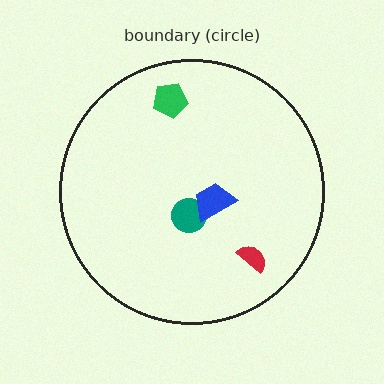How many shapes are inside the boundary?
4 inside, 0 outside.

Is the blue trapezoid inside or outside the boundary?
Inside.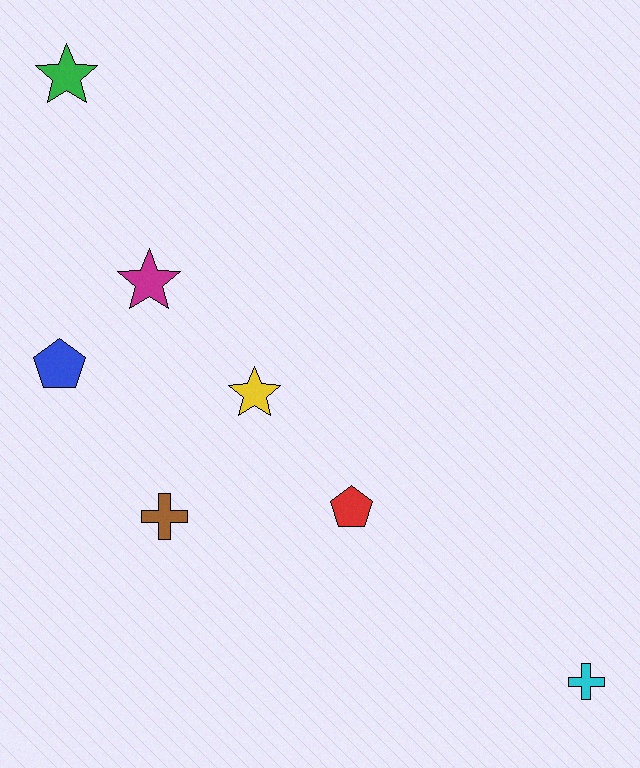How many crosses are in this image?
There are 2 crosses.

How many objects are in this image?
There are 7 objects.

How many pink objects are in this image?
There are no pink objects.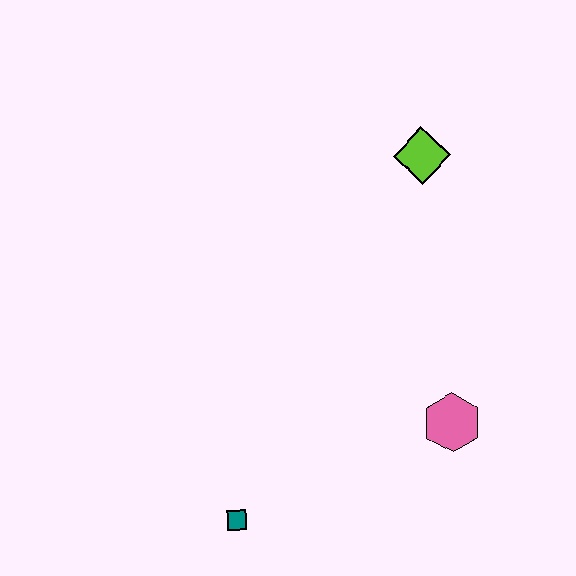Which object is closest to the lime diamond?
The pink hexagon is closest to the lime diamond.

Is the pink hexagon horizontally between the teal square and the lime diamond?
No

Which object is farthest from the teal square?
The lime diamond is farthest from the teal square.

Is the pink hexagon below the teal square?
No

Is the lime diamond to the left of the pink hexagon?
Yes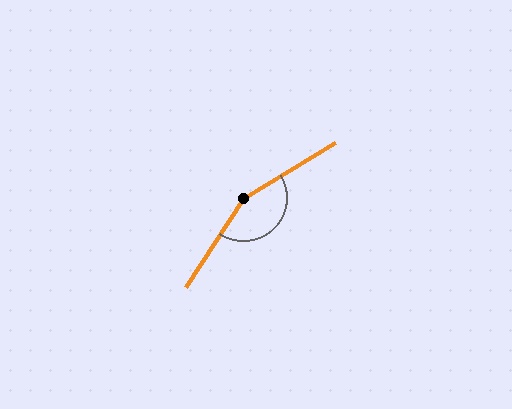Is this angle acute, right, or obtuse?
It is obtuse.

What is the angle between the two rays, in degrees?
Approximately 154 degrees.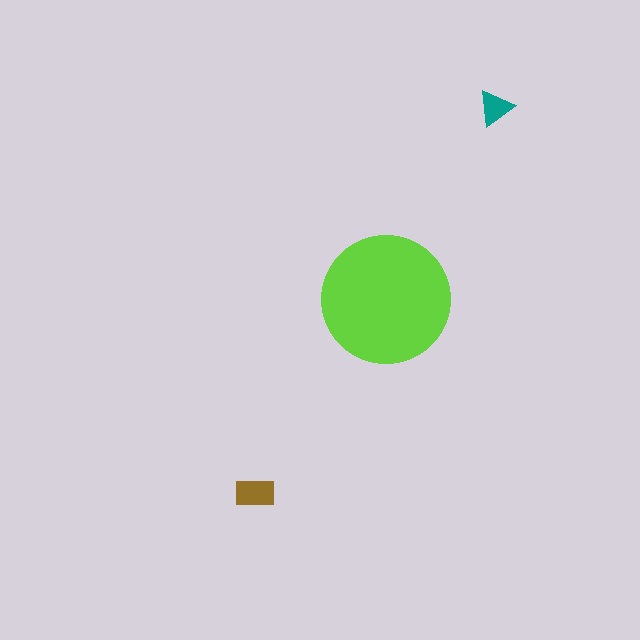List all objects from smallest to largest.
The teal triangle, the brown rectangle, the lime circle.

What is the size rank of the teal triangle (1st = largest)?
3rd.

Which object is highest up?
The teal triangle is topmost.